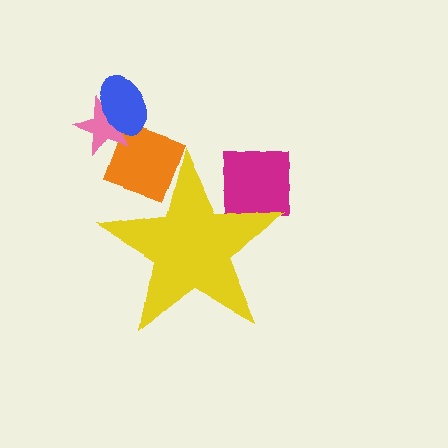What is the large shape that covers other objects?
A yellow star.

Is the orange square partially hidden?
Yes, the orange square is partially hidden behind the yellow star.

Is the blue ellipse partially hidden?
No, the blue ellipse is fully visible.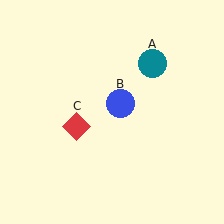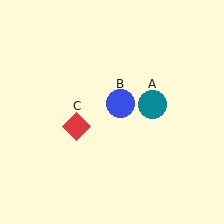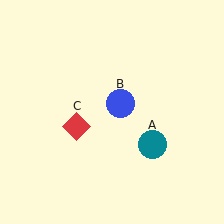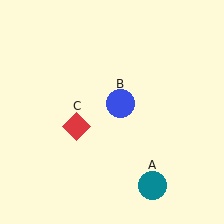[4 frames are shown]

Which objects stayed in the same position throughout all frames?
Blue circle (object B) and red diamond (object C) remained stationary.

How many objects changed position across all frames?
1 object changed position: teal circle (object A).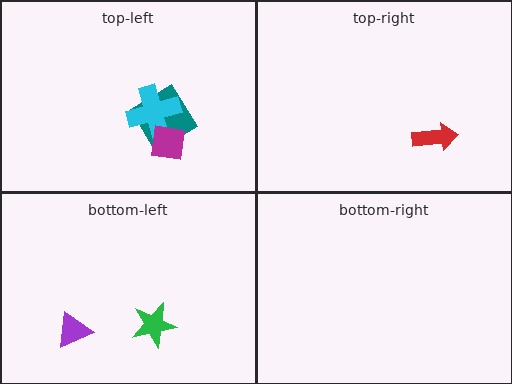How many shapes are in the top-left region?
3.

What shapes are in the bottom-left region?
The purple triangle, the green star.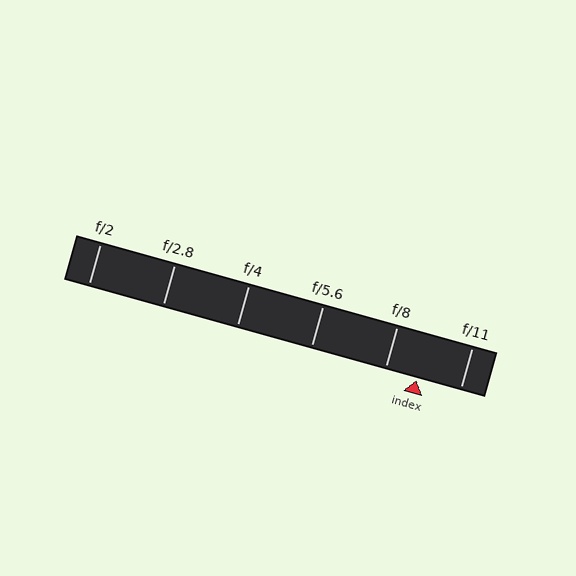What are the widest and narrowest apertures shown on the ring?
The widest aperture shown is f/2 and the narrowest is f/11.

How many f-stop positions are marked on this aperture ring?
There are 6 f-stop positions marked.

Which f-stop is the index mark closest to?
The index mark is closest to f/8.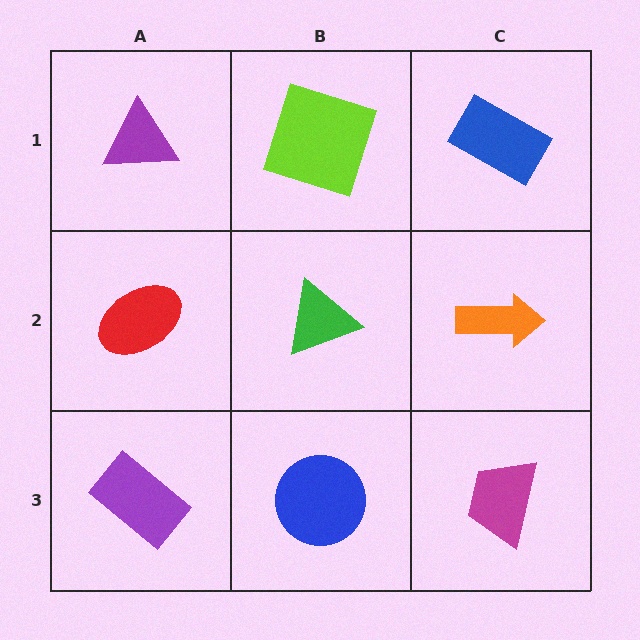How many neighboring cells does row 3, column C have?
2.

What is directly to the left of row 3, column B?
A purple rectangle.